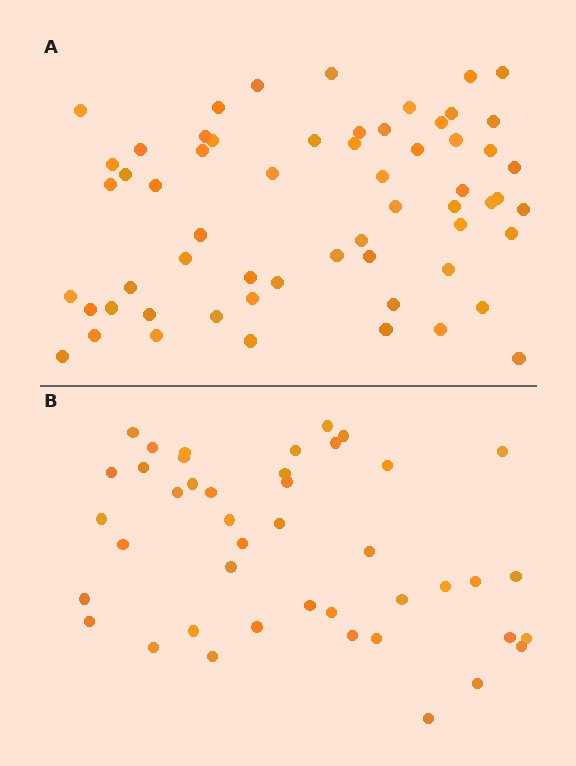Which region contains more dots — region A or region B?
Region A (the top region) has more dots.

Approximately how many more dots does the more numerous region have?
Region A has approximately 15 more dots than region B.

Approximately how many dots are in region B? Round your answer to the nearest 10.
About 40 dots. (The exact count is 43, which rounds to 40.)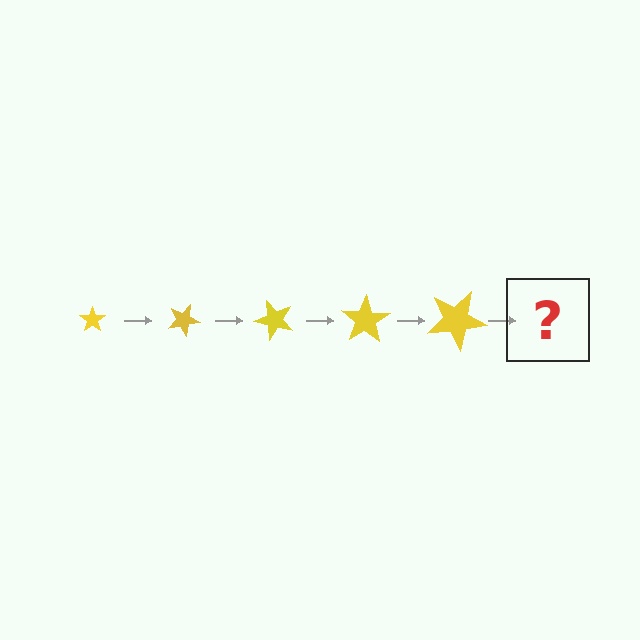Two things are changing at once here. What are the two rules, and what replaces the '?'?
The two rules are that the star grows larger each step and it rotates 25 degrees each step. The '?' should be a star, larger than the previous one and rotated 125 degrees from the start.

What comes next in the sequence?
The next element should be a star, larger than the previous one and rotated 125 degrees from the start.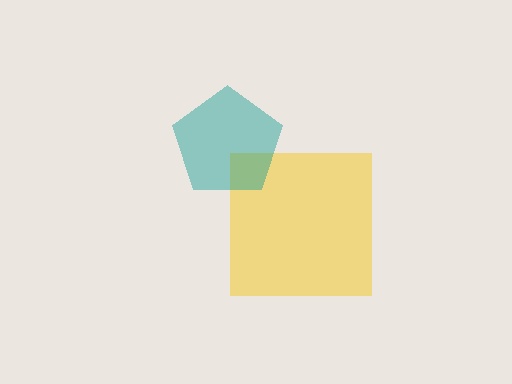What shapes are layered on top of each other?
The layered shapes are: a yellow square, a teal pentagon.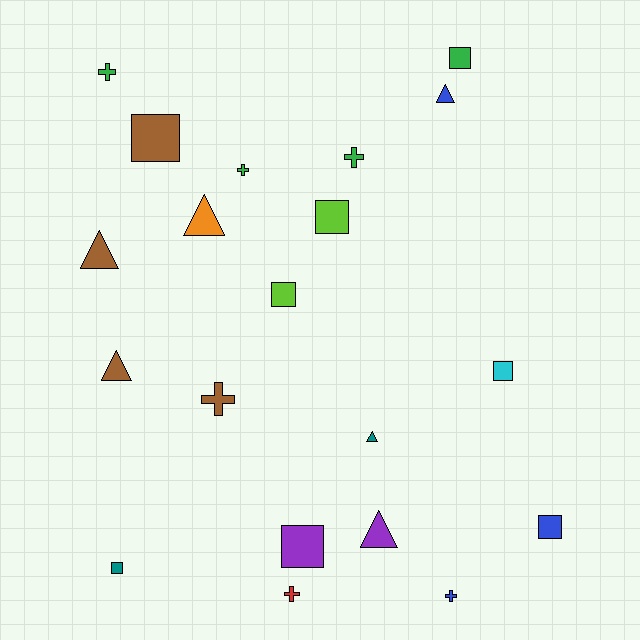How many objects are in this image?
There are 20 objects.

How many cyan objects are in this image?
There is 1 cyan object.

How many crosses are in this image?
There are 6 crosses.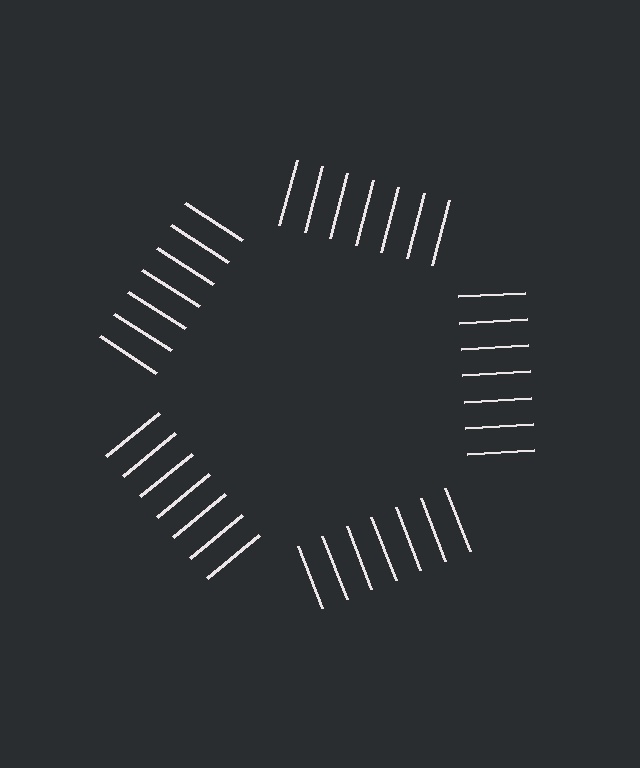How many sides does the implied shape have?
5 sides — the line-ends trace a pentagon.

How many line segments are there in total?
35 — 7 along each of the 5 edges.